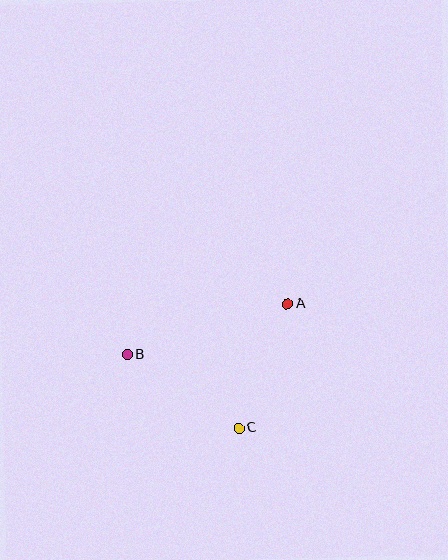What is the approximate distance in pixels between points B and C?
The distance between B and C is approximately 134 pixels.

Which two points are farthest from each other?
Points A and B are farthest from each other.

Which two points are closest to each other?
Points A and C are closest to each other.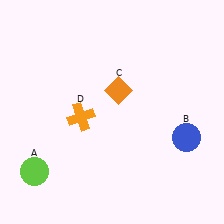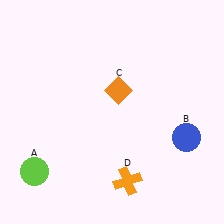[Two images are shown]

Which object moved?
The orange cross (D) moved down.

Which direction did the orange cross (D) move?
The orange cross (D) moved down.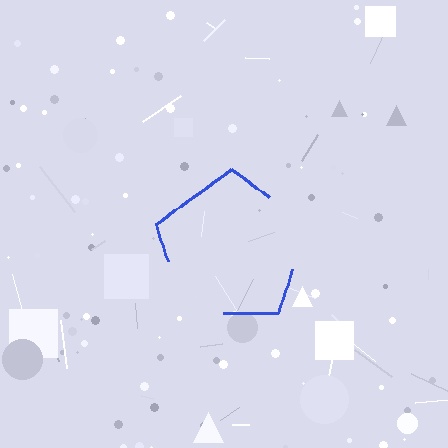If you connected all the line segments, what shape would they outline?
They would outline a pentagon.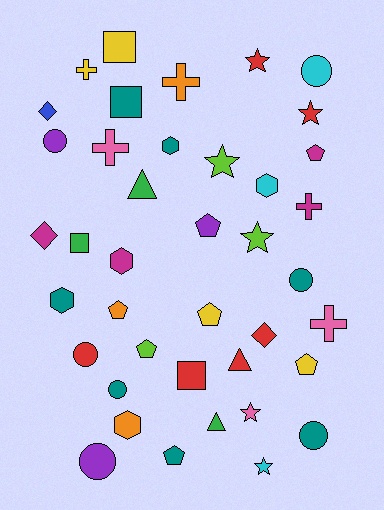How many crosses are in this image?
There are 5 crosses.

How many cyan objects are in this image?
There are 3 cyan objects.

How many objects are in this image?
There are 40 objects.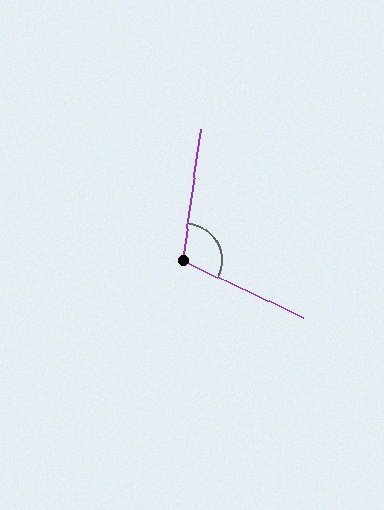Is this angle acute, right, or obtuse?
It is obtuse.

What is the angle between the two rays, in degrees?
Approximately 107 degrees.